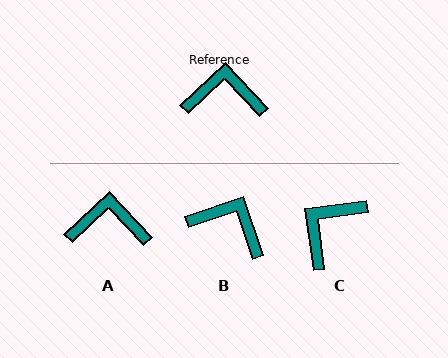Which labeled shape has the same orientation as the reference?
A.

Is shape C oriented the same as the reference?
No, it is off by about 55 degrees.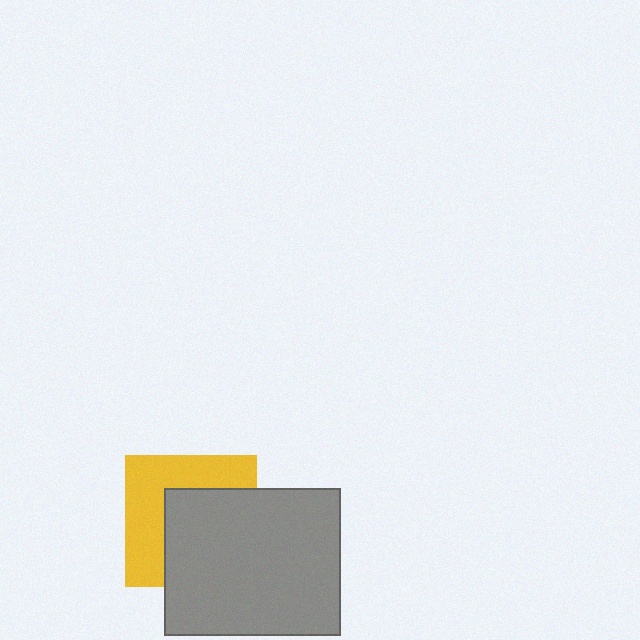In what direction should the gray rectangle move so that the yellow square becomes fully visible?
The gray rectangle should move toward the lower-right. That is the shortest direction to clear the overlap and leave the yellow square fully visible.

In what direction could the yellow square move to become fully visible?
The yellow square could move toward the upper-left. That would shift it out from behind the gray rectangle entirely.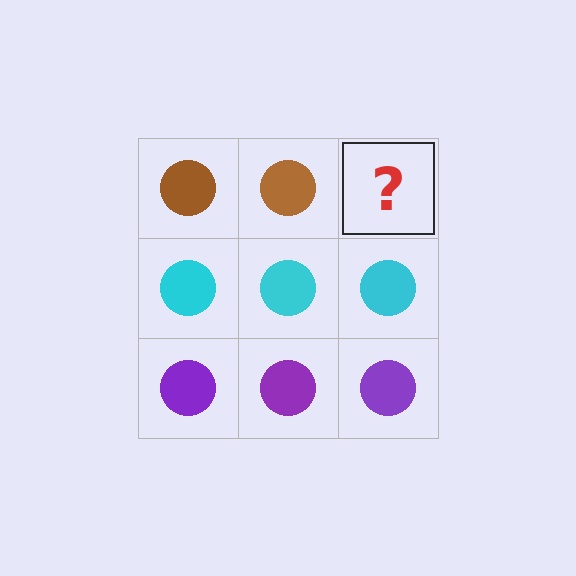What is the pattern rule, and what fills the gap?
The rule is that each row has a consistent color. The gap should be filled with a brown circle.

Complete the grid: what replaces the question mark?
The question mark should be replaced with a brown circle.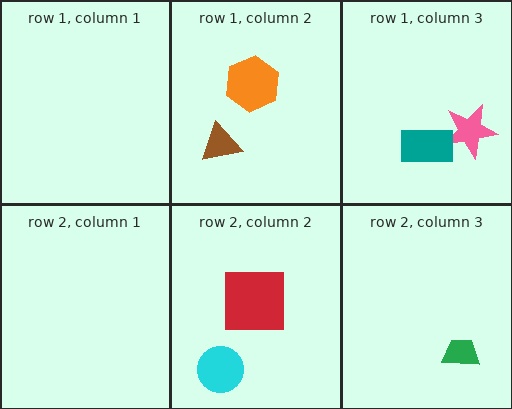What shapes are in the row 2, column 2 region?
The cyan circle, the red square.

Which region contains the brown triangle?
The row 1, column 2 region.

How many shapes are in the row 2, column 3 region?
1.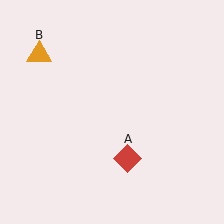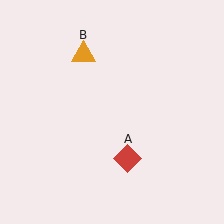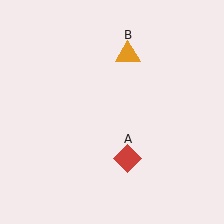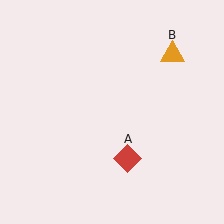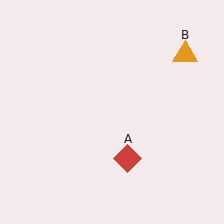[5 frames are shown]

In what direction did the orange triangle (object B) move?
The orange triangle (object B) moved right.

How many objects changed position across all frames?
1 object changed position: orange triangle (object B).